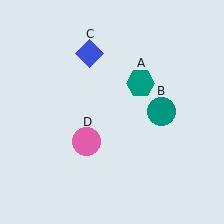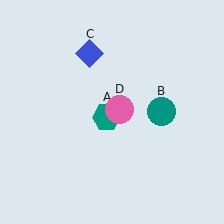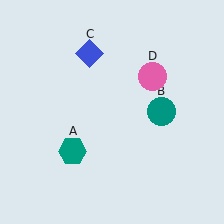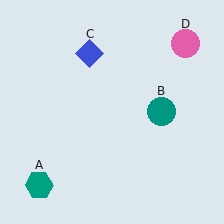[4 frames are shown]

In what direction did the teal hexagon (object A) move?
The teal hexagon (object A) moved down and to the left.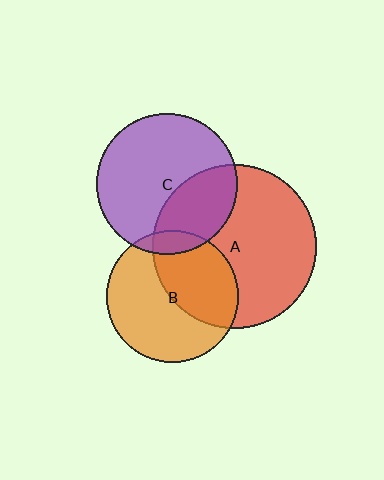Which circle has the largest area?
Circle A (red).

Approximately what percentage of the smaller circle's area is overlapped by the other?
Approximately 30%.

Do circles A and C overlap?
Yes.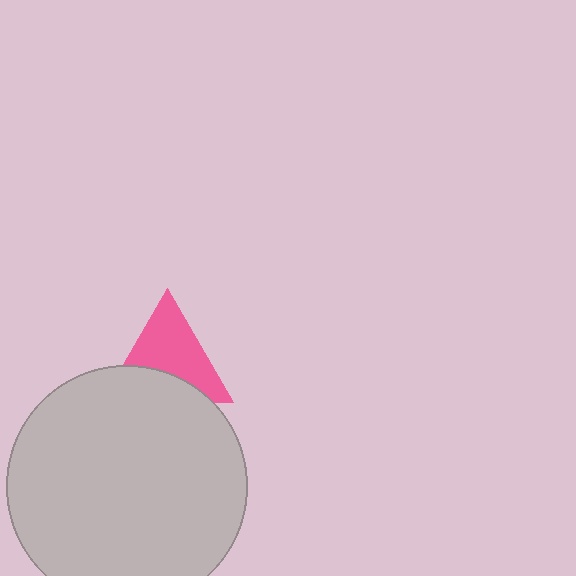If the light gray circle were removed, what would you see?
You would see the complete pink triangle.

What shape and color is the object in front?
The object in front is a light gray circle.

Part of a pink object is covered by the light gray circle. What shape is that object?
It is a triangle.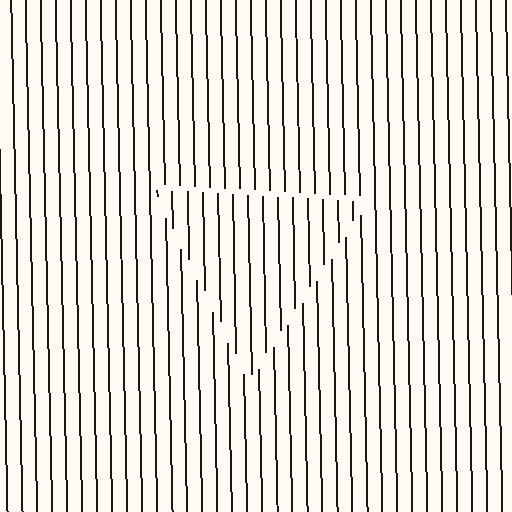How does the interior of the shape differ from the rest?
The interior of the shape contains the same grating, shifted by half a period — the contour is defined by the phase discontinuity where line-ends from the inner and outer gratings abut.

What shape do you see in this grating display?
An illusory triangle. The interior of the shape contains the same grating, shifted by half a period — the contour is defined by the phase discontinuity where line-ends from the inner and outer gratings abut.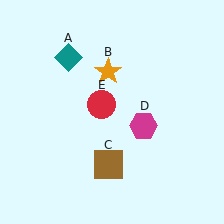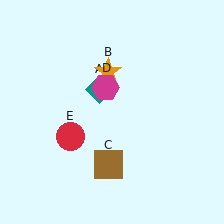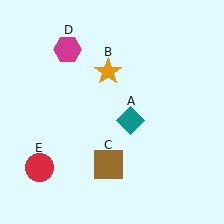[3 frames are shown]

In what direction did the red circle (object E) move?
The red circle (object E) moved down and to the left.